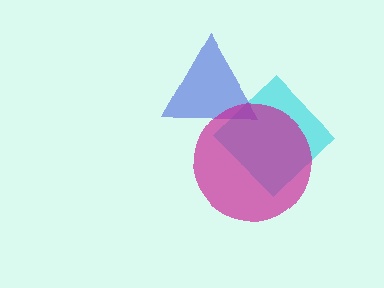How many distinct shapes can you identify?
There are 3 distinct shapes: a cyan diamond, a blue triangle, a magenta circle.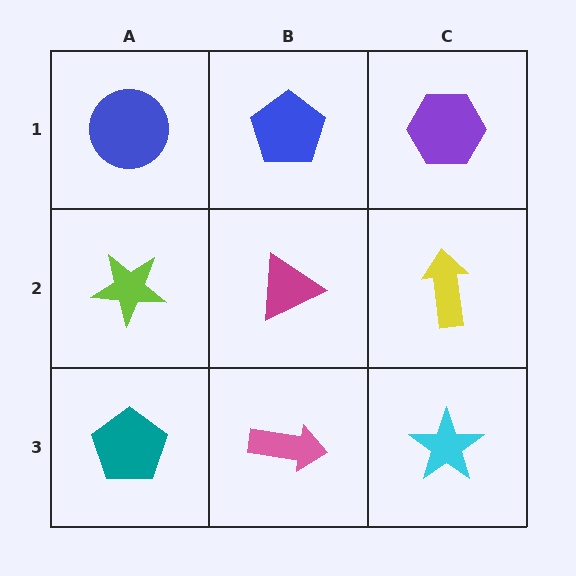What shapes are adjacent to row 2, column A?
A blue circle (row 1, column A), a teal pentagon (row 3, column A), a magenta triangle (row 2, column B).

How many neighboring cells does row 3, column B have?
3.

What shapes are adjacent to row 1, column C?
A yellow arrow (row 2, column C), a blue pentagon (row 1, column B).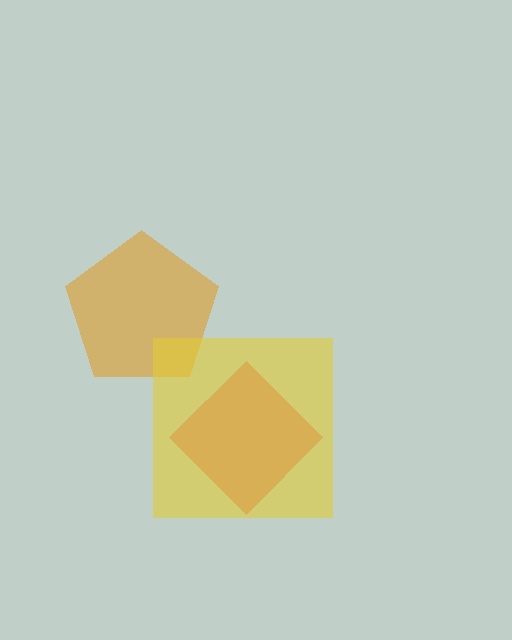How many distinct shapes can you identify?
There are 3 distinct shapes: an orange pentagon, a red diamond, a yellow square.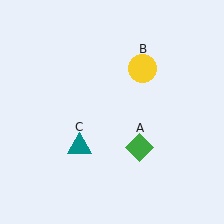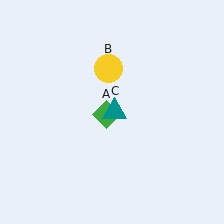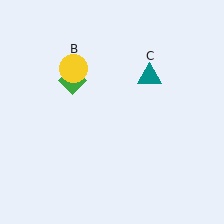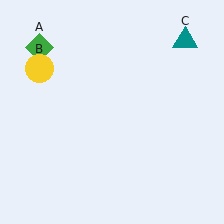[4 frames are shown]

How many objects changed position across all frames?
3 objects changed position: green diamond (object A), yellow circle (object B), teal triangle (object C).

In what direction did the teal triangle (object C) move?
The teal triangle (object C) moved up and to the right.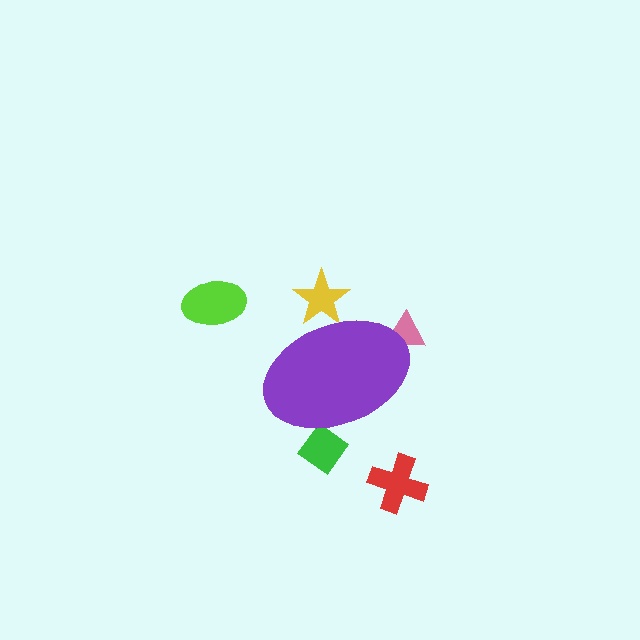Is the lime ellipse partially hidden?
No, the lime ellipse is fully visible.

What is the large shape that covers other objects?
A purple ellipse.